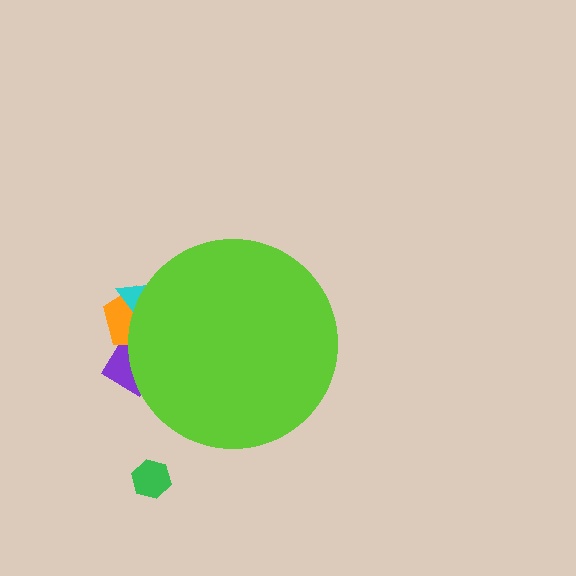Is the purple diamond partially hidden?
Yes, the purple diamond is partially hidden behind the lime circle.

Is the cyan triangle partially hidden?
Yes, the cyan triangle is partially hidden behind the lime circle.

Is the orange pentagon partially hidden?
Yes, the orange pentagon is partially hidden behind the lime circle.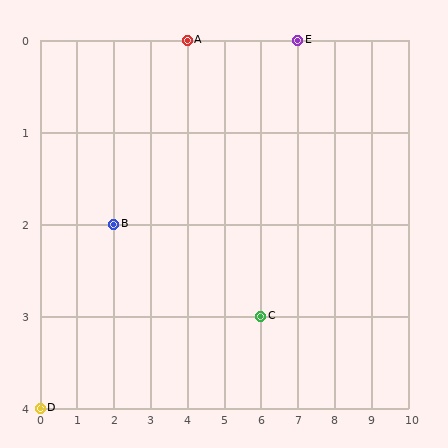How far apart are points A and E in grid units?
Points A and E are 3 columns apart.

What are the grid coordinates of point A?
Point A is at grid coordinates (4, 0).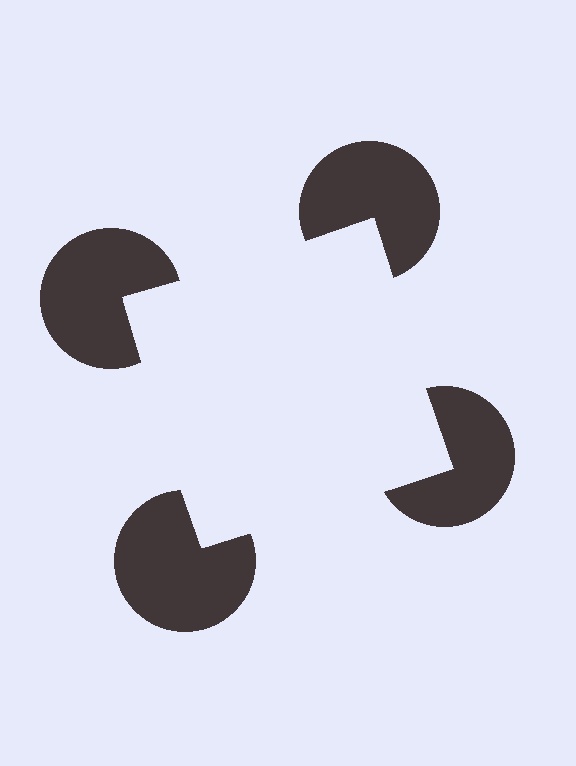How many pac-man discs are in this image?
There are 4 — one at each vertex of the illusory square.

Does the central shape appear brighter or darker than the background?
It typically appears slightly brighter than the background, even though no actual brightness change is drawn.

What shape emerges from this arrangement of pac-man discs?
An illusory square — its edges are inferred from the aligned wedge cuts in the pac-man discs, not physically drawn.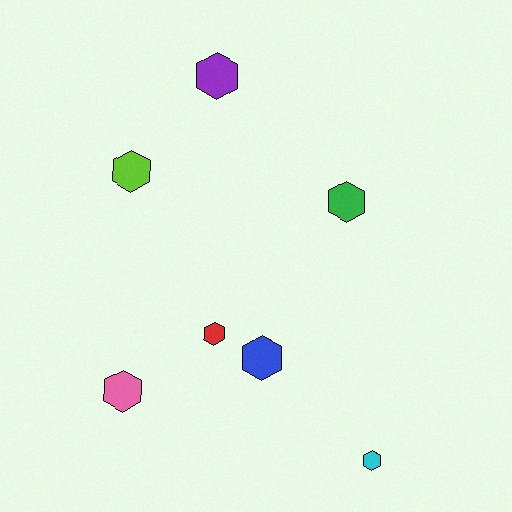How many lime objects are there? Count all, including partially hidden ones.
There is 1 lime object.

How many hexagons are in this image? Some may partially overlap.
There are 7 hexagons.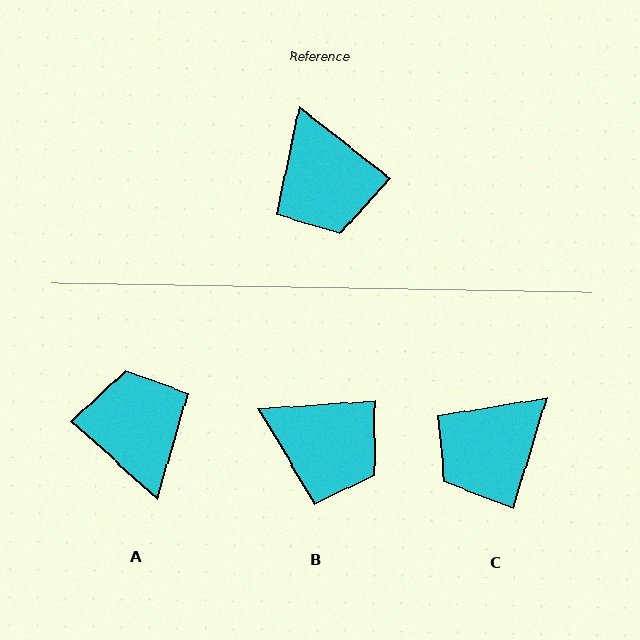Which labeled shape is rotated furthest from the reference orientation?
A, about 176 degrees away.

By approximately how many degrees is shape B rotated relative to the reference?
Approximately 42 degrees counter-clockwise.